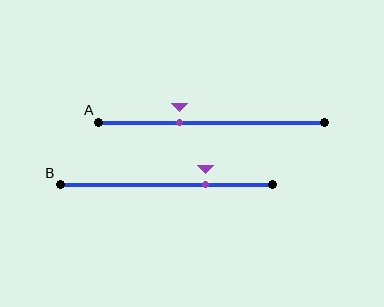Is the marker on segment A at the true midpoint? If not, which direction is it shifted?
No, the marker on segment A is shifted to the left by about 14% of the segment length.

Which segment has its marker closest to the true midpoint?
Segment A has its marker closest to the true midpoint.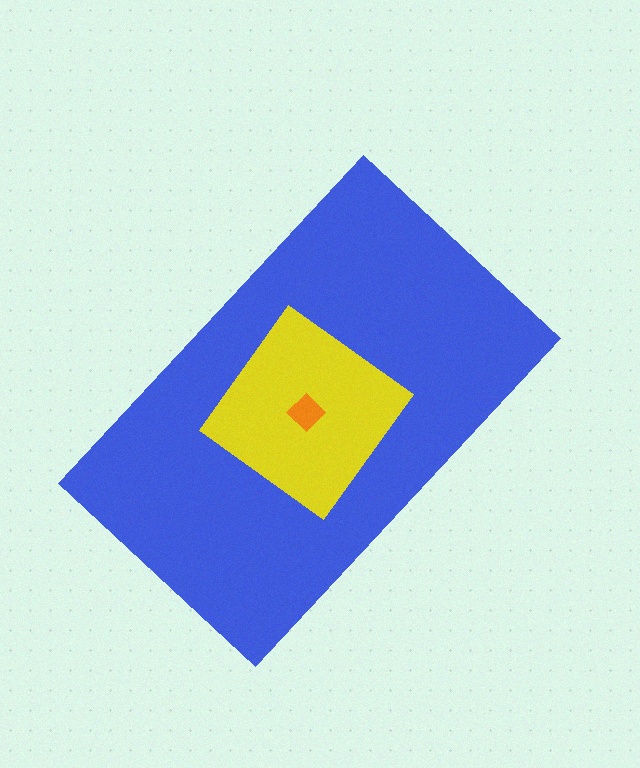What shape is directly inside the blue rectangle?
The yellow diamond.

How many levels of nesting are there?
3.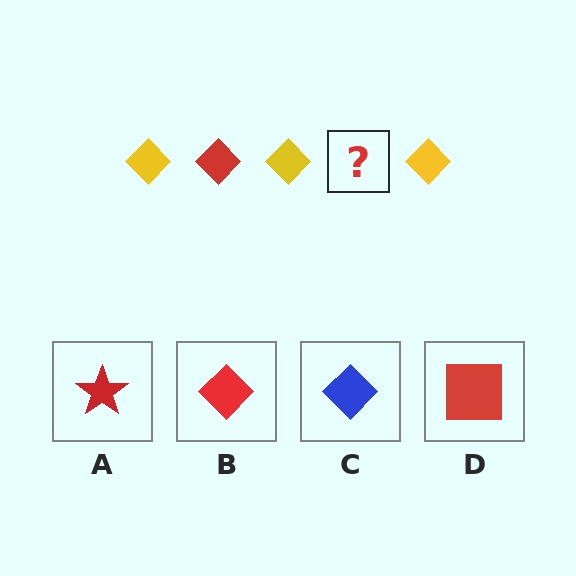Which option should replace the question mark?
Option B.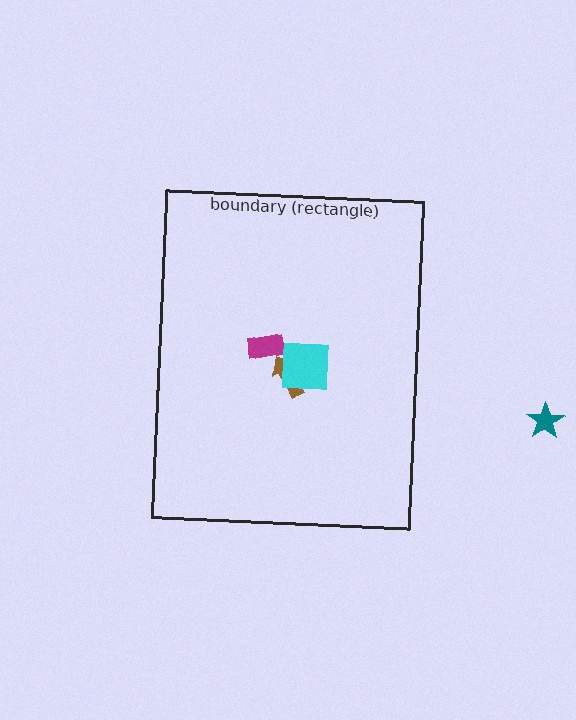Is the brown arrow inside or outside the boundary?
Inside.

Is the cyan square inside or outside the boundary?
Inside.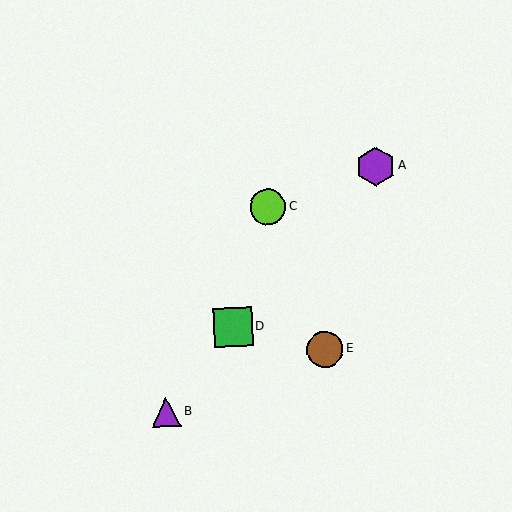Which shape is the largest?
The purple hexagon (labeled A) is the largest.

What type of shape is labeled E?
Shape E is a brown circle.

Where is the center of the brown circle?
The center of the brown circle is at (325, 349).